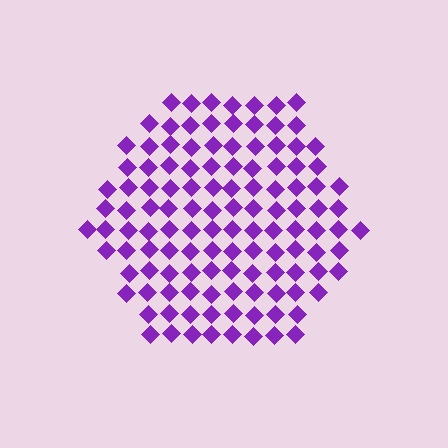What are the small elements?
The small elements are diamonds.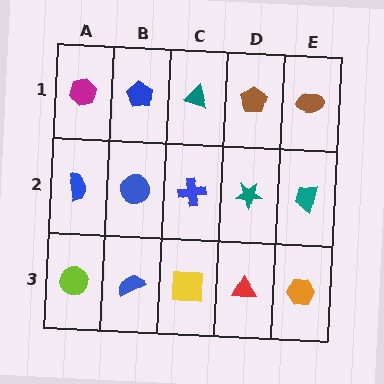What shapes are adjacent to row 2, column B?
A blue pentagon (row 1, column B), a blue semicircle (row 3, column B), a blue semicircle (row 2, column A), a blue cross (row 2, column C).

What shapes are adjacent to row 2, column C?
A teal triangle (row 1, column C), a yellow square (row 3, column C), a blue circle (row 2, column B), a teal star (row 2, column D).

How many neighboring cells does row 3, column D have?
3.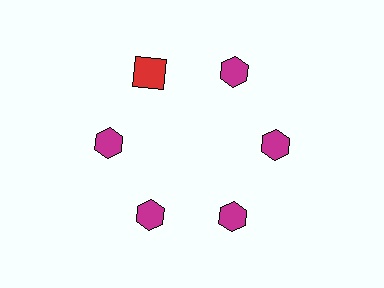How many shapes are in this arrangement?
There are 6 shapes arranged in a ring pattern.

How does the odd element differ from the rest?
It differs in both color (red instead of magenta) and shape (square instead of hexagon).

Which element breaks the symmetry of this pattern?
The red square at roughly the 11 o'clock position breaks the symmetry. All other shapes are magenta hexagons.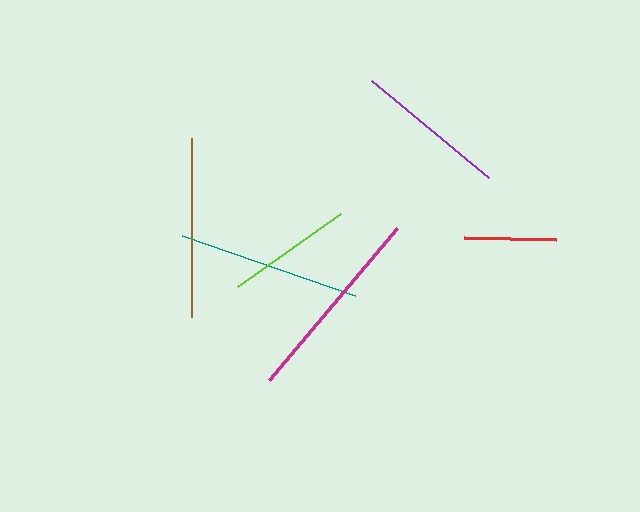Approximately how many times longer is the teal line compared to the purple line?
The teal line is approximately 1.2 times the length of the purple line.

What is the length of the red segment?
The red segment is approximately 92 pixels long.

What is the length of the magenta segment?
The magenta segment is approximately 198 pixels long.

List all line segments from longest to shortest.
From longest to shortest: magenta, teal, brown, purple, lime, red.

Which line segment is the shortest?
The red line is the shortest at approximately 92 pixels.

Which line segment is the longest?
The magenta line is the longest at approximately 198 pixels.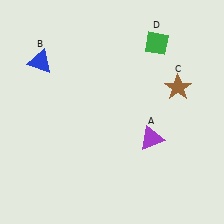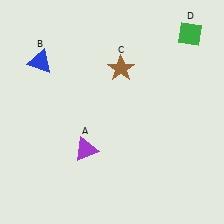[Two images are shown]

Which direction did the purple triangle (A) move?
The purple triangle (A) moved left.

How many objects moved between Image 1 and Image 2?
3 objects moved between the two images.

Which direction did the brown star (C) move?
The brown star (C) moved left.